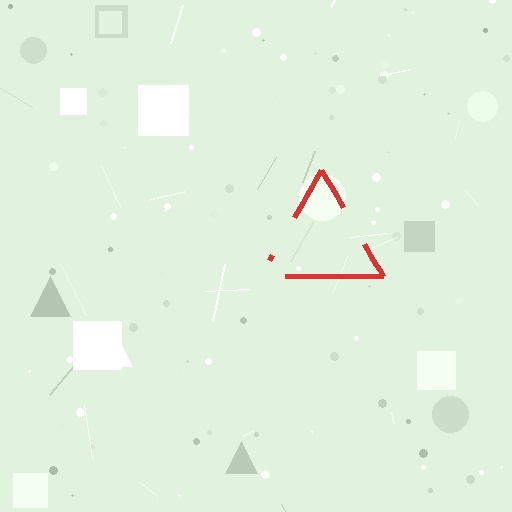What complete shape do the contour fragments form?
The contour fragments form a triangle.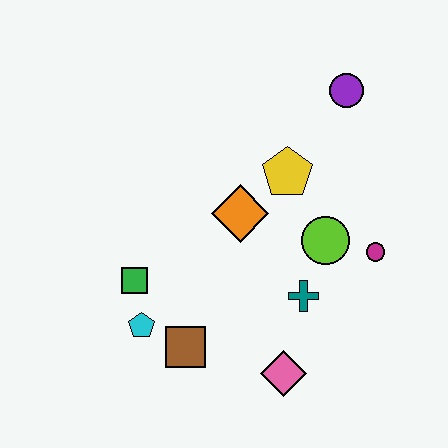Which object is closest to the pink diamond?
The teal cross is closest to the pink diamond.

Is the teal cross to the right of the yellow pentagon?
Yes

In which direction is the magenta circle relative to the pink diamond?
The magenta circle is above the pink diamond.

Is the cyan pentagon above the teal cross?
No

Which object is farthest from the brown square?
The purple circle is farthest from the brown square.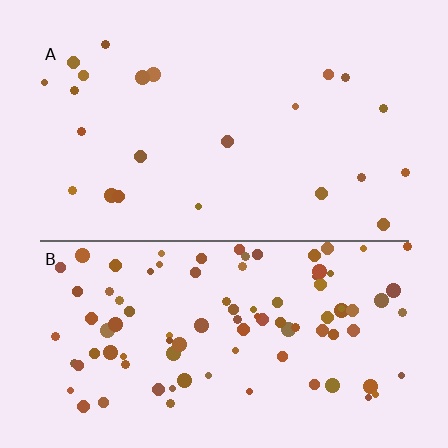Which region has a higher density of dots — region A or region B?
B (the bottom).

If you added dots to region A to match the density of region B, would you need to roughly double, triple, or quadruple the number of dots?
Approximately quadruple.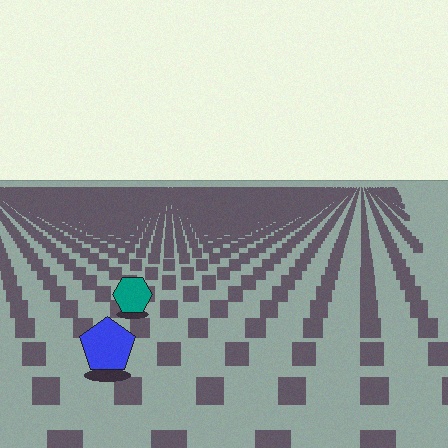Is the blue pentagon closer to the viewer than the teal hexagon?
Yes. The blue pentagon is closer — you can tell from the texture gradient: the ground texture is coarser near it.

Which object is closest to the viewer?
The blue pentagon is closest. The texture marks near it are larger and more spread out.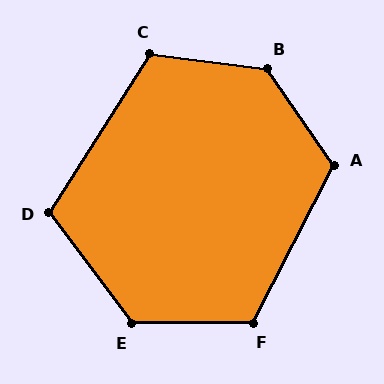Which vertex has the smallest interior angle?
D, at approximately 111 degrees.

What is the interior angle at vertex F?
Approximately 117 degrees (obtuse).